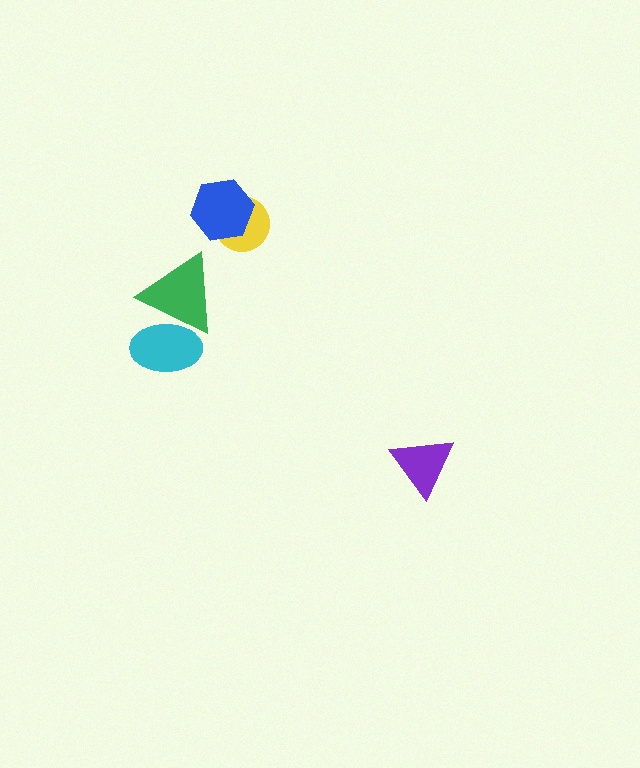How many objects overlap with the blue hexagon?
1 object overlaps with the blue hexagon.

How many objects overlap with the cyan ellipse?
1 object overlaps with the cyan ellipse.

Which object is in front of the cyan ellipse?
The green triangle is in front of the cyan ellipse.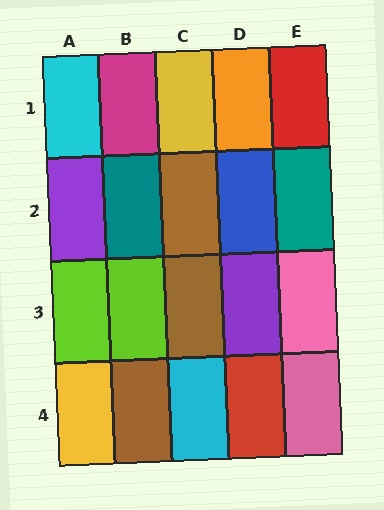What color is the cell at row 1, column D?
Orange.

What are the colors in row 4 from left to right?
Yellow, brown, cyan, red, pink.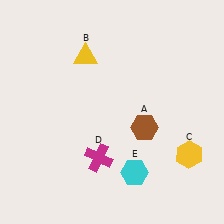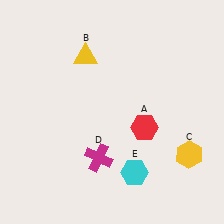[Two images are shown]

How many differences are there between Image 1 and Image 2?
There is 1 difference between the two images.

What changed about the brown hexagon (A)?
In Image 1, A is brown. In Image 2, it changed to red.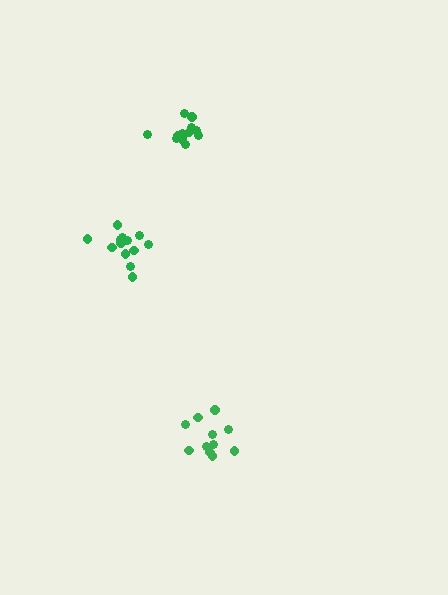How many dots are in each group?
Group 1: 13 dots, Group 2: 11 dots, Group 3: 13 dots (37 total).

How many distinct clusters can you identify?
There are 3 distinct clusters.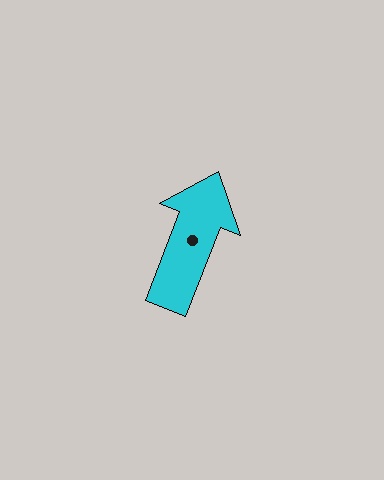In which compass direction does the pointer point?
North.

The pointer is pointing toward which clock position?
Roughly 1 o'clock.